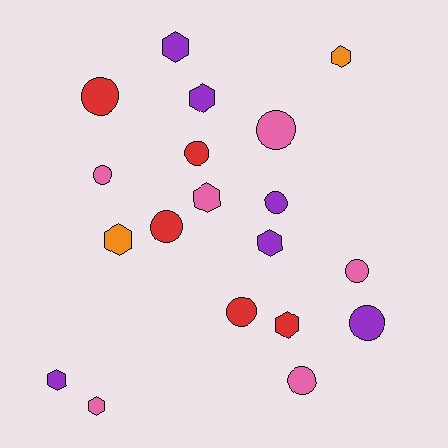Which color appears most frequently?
Pink, with 6 objects.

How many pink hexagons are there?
There are 2 pink hexagons.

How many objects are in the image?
There are 19 objects.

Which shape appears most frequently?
Circle, with 10 objects.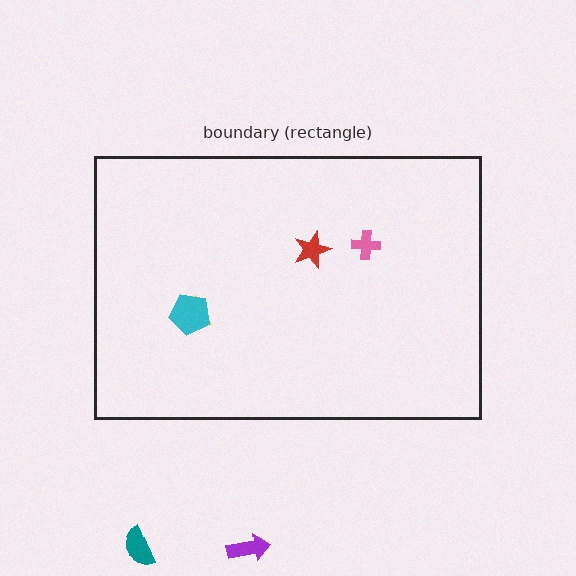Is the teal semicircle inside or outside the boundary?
Outside.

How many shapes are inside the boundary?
4 inside, 2 outside.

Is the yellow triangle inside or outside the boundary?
Inside.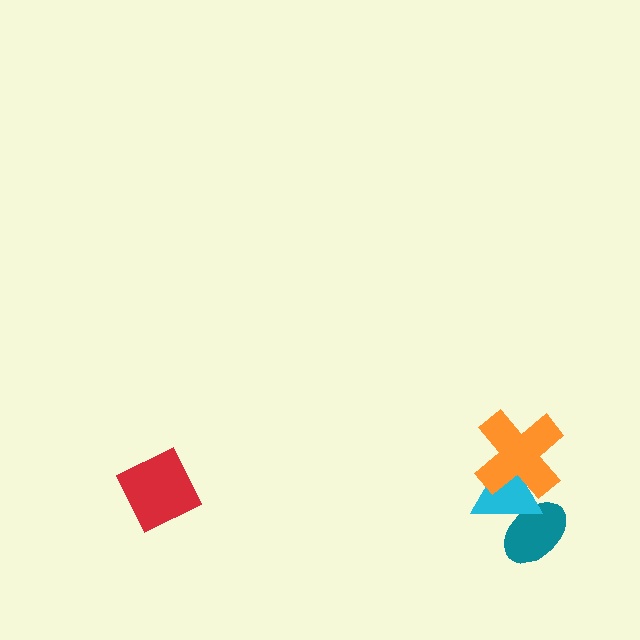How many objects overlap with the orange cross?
1 object overlaps with the orange cross.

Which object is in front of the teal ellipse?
The cyan triangle is in front of the teal ellipse.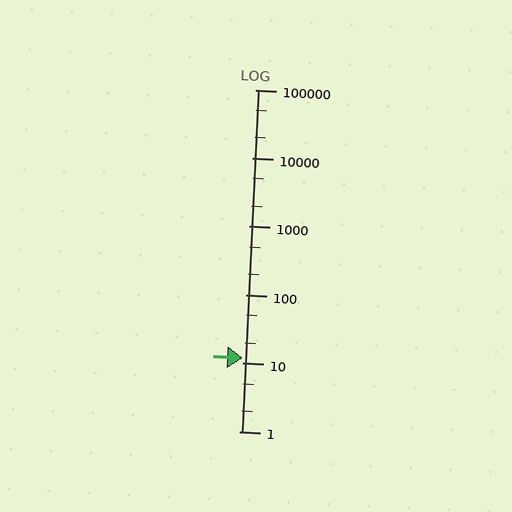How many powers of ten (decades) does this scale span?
The scale spans 5 decades, from 1 to 100000.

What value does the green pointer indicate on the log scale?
The pointer indicates approximately 12.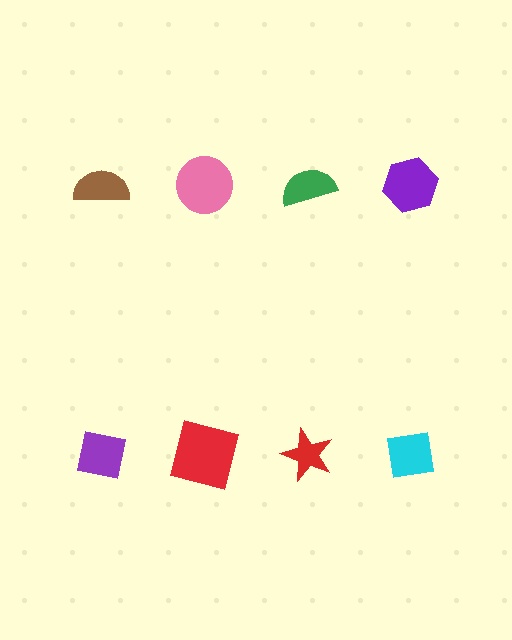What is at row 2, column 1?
A purple square.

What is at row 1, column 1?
A brown semicircle.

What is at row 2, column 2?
A red square.